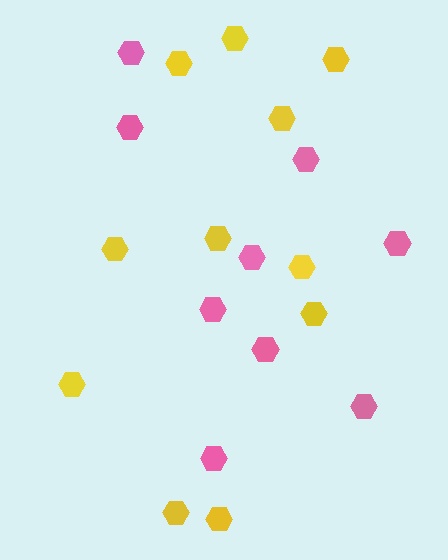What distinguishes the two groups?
There are 2 groups: one group of pink hexagons (9) and one group of yellow hexagons (11).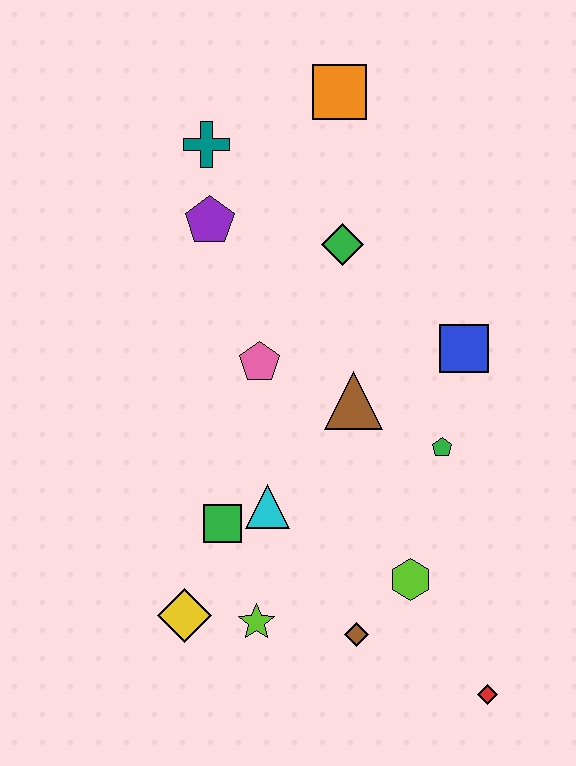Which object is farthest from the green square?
The orange square is farthest from the green square.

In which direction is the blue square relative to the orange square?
The blue square is below the orange square.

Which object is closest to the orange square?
The teal cross is closest to the orange square.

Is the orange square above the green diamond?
Yes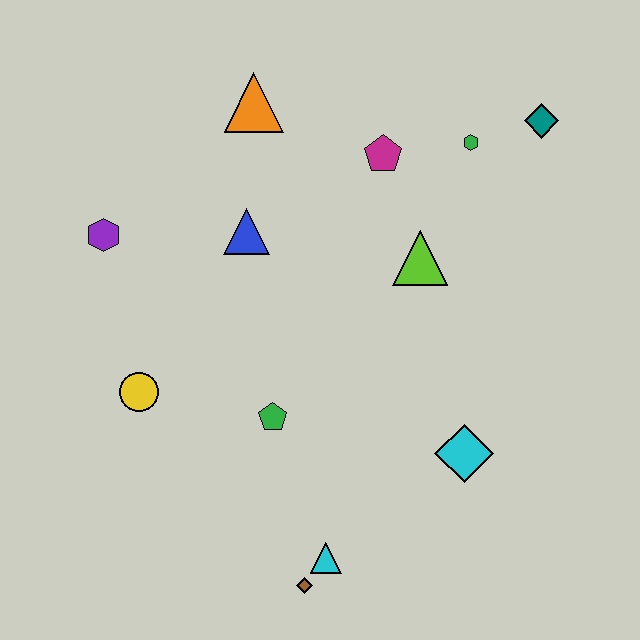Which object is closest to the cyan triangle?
The brown diamond is closest to the cyan triangle.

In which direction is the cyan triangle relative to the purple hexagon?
The cyan triangle is below the purple hexagon.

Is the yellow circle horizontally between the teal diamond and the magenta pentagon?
No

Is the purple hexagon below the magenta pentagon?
Yes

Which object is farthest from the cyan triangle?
The teal diamond is farthest from the cyan triangle.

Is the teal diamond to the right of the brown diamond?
Yes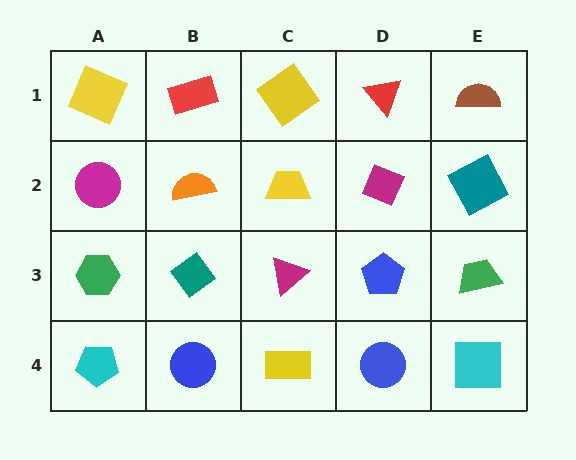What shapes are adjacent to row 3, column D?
A magenta diamond (row 2, column D), a blue circle (row 4, column D), a magenta triangle (row 3, column C), a green trapezoid (row 3, column E).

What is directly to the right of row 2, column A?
An orange semicircle.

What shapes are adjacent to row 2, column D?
A red triangle (row 1, column D), a blue pentagon (row 3, column D), a yellow trapezoid (row 2, column C), a teal square (row 2, column E).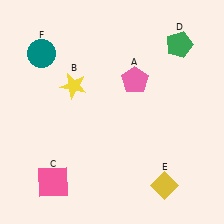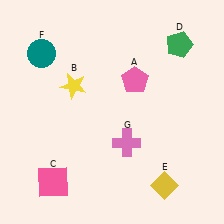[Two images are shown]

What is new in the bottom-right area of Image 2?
A pink cross (G) was added in the bottom-right area of Image 2.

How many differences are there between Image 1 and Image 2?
There is 1 difference between the two images.